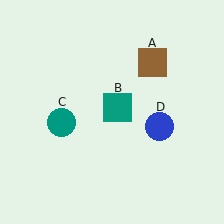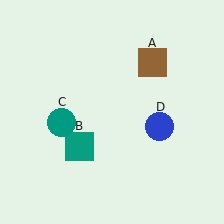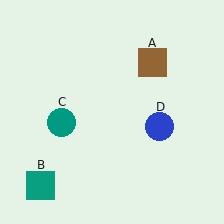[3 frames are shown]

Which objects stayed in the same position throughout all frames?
Brown square (object A) and teal circle (object C) and blue circle (object D) remained stationary.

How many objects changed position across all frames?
1 object changed position: teal square (object B).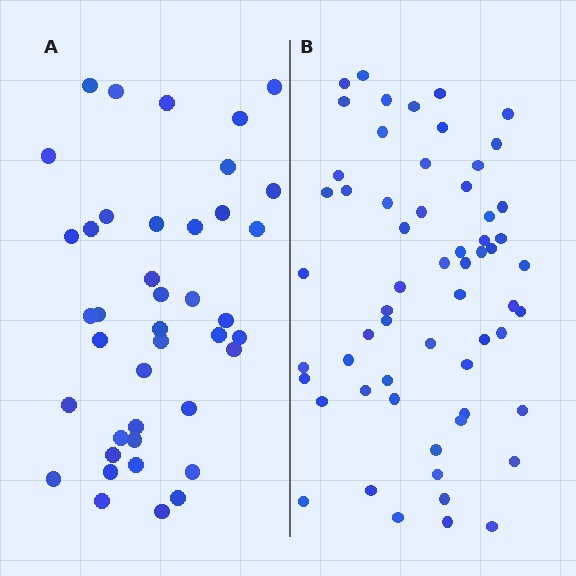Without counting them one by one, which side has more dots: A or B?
Region B (the right region) has more dots.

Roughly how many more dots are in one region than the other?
Region B has approximately 20 more dots than region A.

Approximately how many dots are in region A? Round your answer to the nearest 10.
About 40 dots. (The exact count is 41, which rounds to 40.)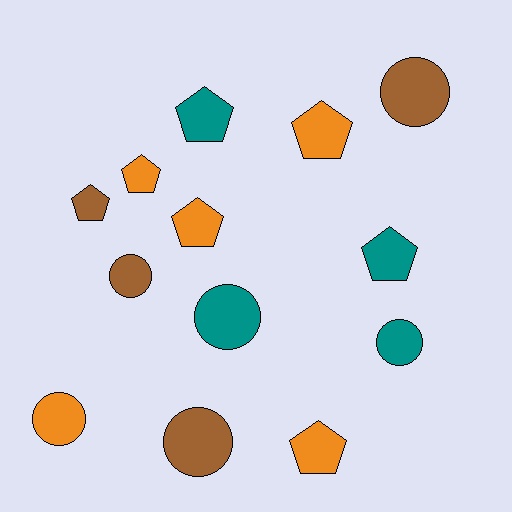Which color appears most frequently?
Orange, with 5 objects.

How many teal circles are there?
There are 2 teal circles.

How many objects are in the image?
There are 13 objects.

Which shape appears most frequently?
Pentagon, with 7 objects.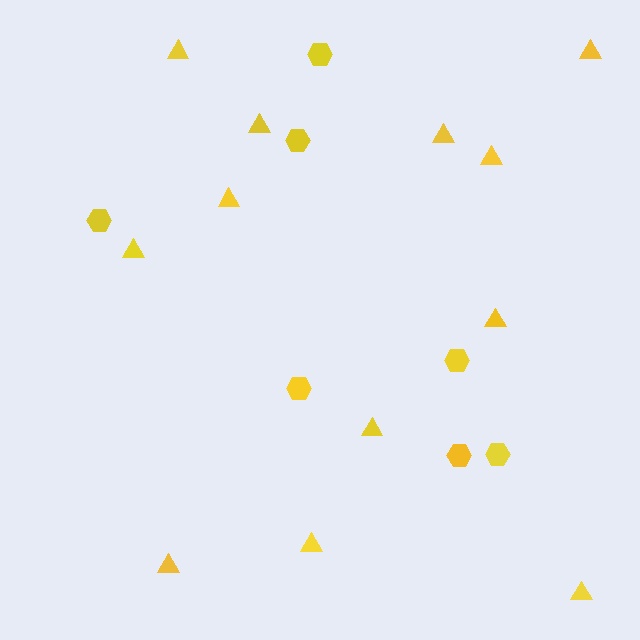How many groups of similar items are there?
There are 2 groups: one group of triangles (12) and one group of hexagons (7).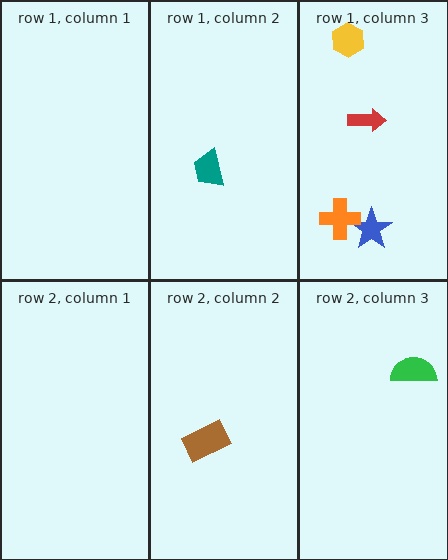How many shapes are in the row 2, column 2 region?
1.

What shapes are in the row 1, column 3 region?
The red arrow, the yellow hexagon, the blue star, the orange cross.